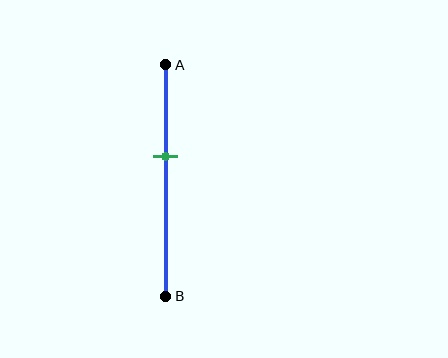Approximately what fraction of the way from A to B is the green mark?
The green mark is approximately 40% of the way from A to B.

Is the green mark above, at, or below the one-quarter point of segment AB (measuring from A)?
The green mark is below the one-quarter point of segment AB.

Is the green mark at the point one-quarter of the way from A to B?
No, the mark is at about 40% from A, not at the 25% one-quarter point.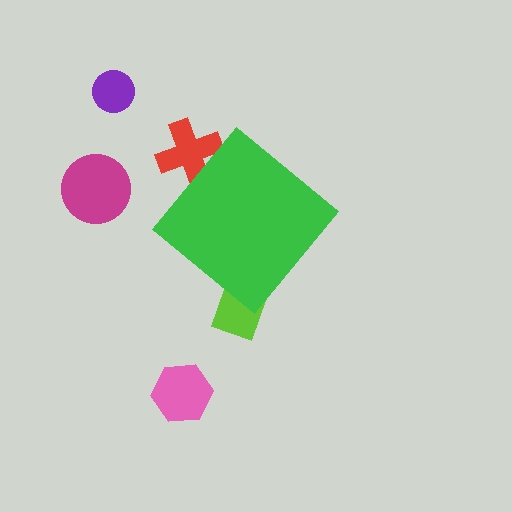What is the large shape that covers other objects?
A green diamond.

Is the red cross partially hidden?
Yes, the red cross is partially hidden behind the green diamond.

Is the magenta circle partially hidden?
No, the magenta circle is fully visible.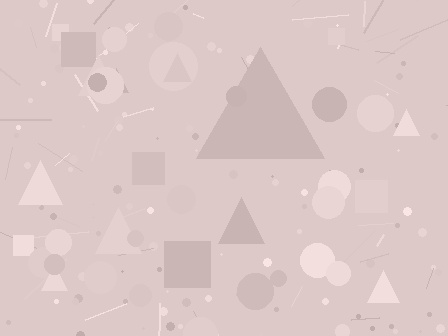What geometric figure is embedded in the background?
A triangle is embedded in the background.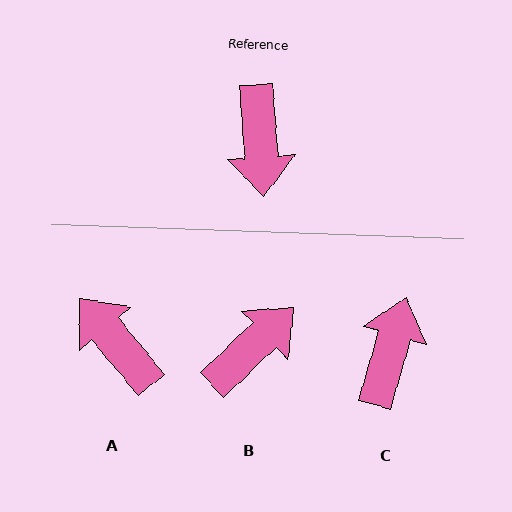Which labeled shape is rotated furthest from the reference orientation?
C, about 160 degrees away.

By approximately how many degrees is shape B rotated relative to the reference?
Approximately 130 degrees counter-clockwise.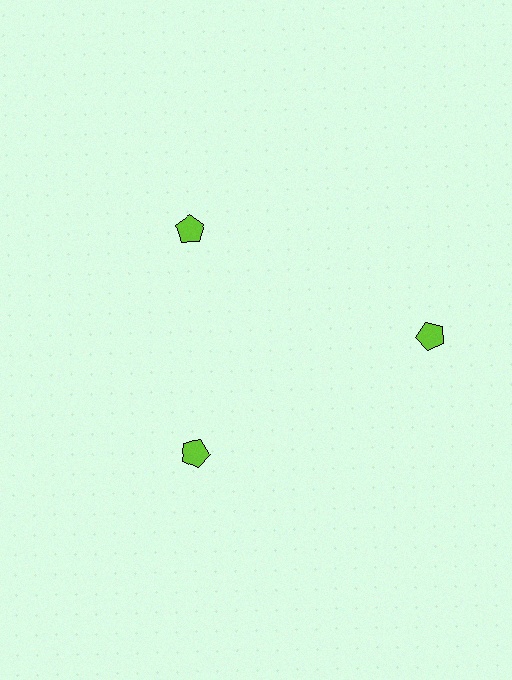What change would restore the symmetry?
The symmetry would be restored by moving it inward, back onto the ring so that all 3 pentagons sit at equal angles and equal distance from the center.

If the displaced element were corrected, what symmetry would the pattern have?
It would have 3-fold rotational symmetry — the pattern would map onto itself every 120 degrees.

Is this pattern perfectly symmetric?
No. The 3 lime pentagons are arranged in a ring, but one element near the 3 o'clock position is pushed outward from the center, breaking the 3-fold rotational symmetry.